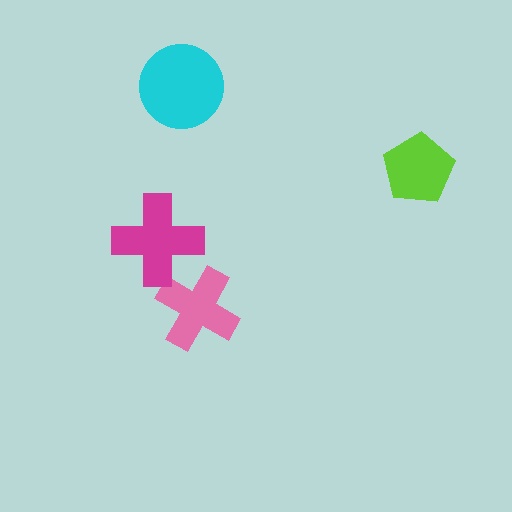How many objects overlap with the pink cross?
1 object overlaps with the pink cross.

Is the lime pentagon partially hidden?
No, no other shape covers it.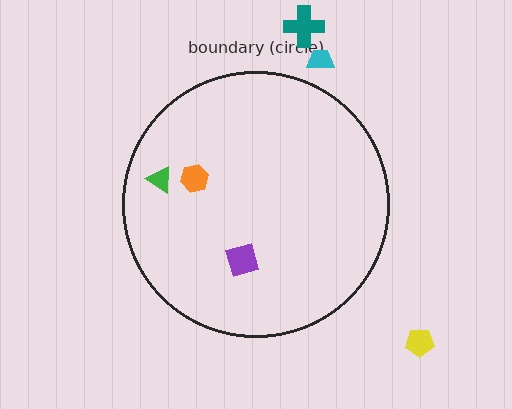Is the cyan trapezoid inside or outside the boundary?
Outside.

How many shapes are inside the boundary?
3 inside, 3 outside.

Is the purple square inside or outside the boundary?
Inside.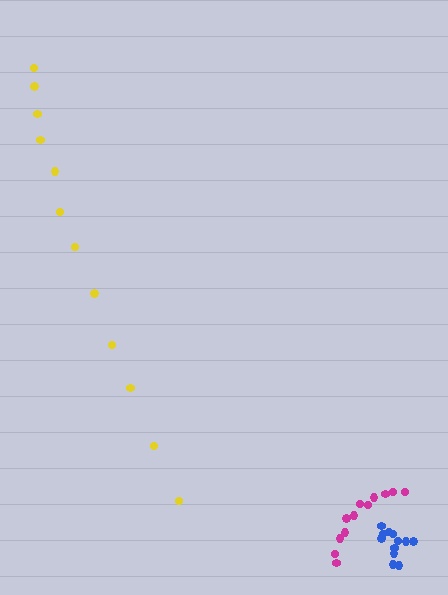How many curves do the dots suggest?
There are 3 distinct paths.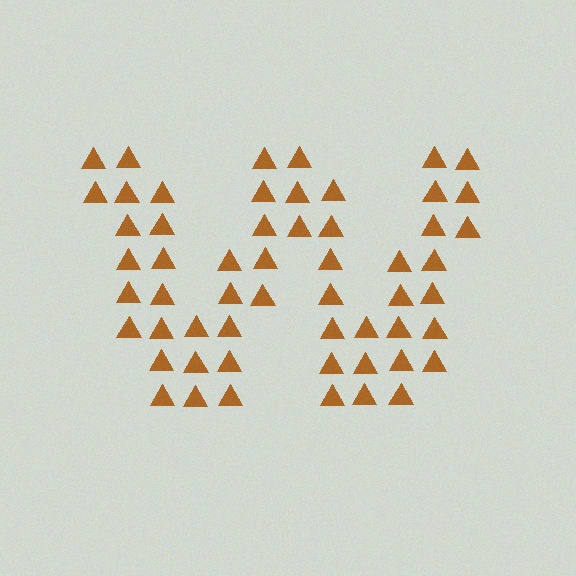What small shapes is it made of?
It is made of small triangles.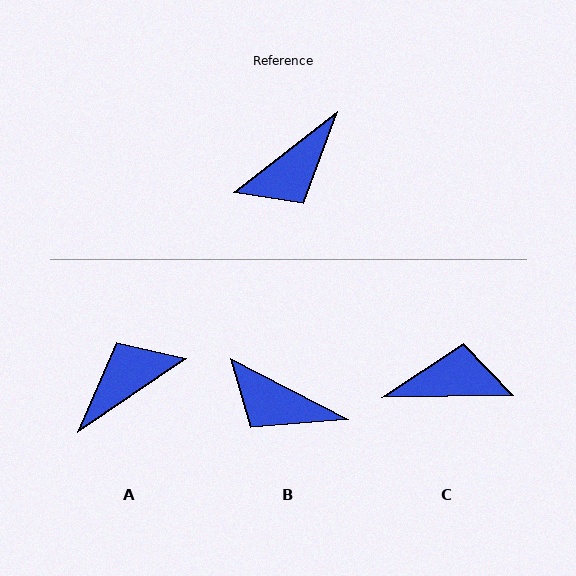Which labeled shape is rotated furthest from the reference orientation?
A, about 176 degrees away.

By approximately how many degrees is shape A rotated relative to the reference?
Approximately 176 degrees counter-clockwise.